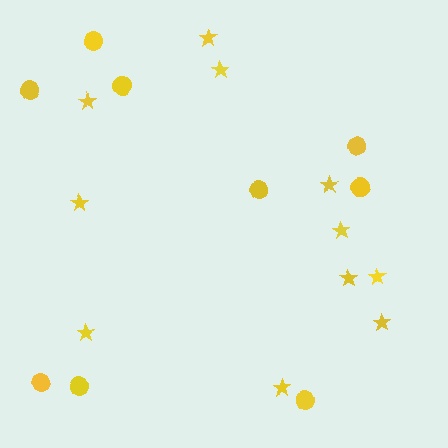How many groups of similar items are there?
There are 2 groups: one group of stars (11) and one group of circles (9).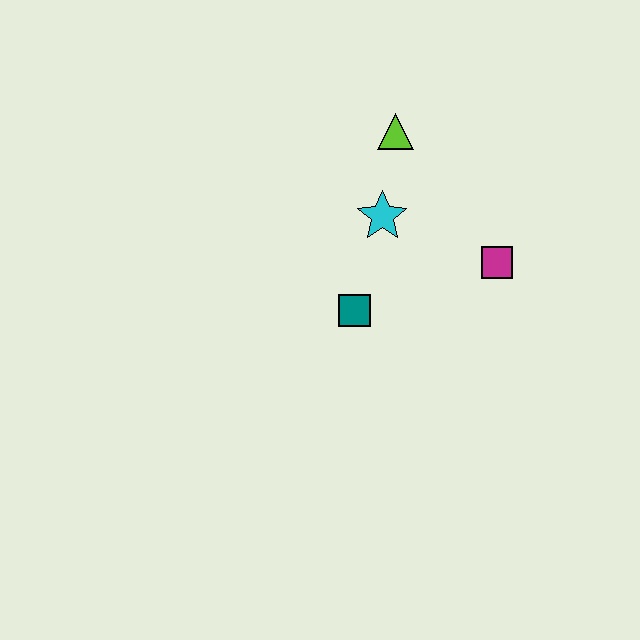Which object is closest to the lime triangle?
The cyan star is closest to the lime triangle.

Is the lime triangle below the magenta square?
No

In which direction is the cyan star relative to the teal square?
The cyan star is above the teal square.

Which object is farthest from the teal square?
The lime triangle is farthest from the teal square.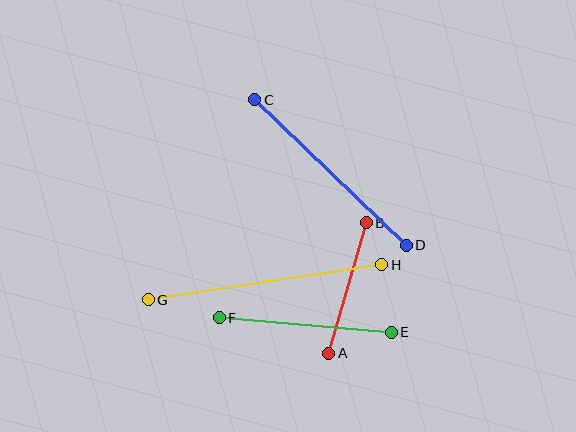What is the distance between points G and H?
The distance is approximately 236 pixels.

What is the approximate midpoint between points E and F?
The midpoint is at approximately (305, 325) pixels.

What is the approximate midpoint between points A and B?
The midpoint is at approximately (348, 288) pixels.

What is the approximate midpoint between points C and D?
The midpoint is at approximately (331, 172) pixels.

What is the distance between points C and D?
The distance is approximately 210 pixels.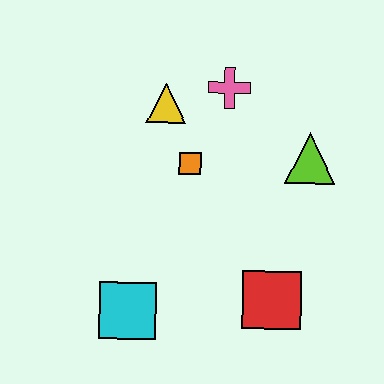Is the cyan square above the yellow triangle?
No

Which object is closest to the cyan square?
The red square is closest to the cyan square.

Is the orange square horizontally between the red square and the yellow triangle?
Yes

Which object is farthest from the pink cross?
The cyan square is farthest from the pink cross.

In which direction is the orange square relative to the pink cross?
The orange square is below the pink cross.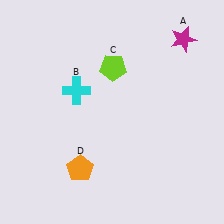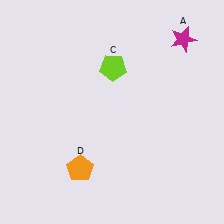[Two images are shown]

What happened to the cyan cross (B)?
The cyan cross (B) was removed in Image 2. It was in the top-left area of Image 1.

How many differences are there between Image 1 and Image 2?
There is 1 difference between the two images.